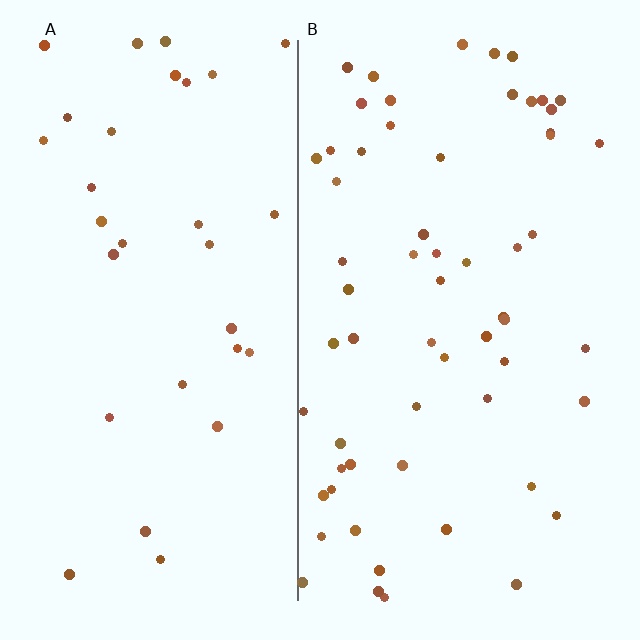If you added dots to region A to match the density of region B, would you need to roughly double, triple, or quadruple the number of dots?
Approximately double.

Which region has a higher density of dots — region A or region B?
B (the right).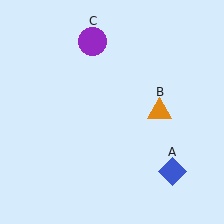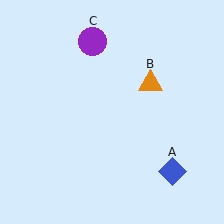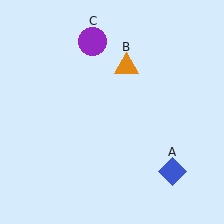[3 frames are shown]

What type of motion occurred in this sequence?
The orange triangle (object B) rotated counterclockwise around the center of the scene.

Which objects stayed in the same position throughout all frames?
Blue diamond (object A) and purple circle (object C) remained stationary.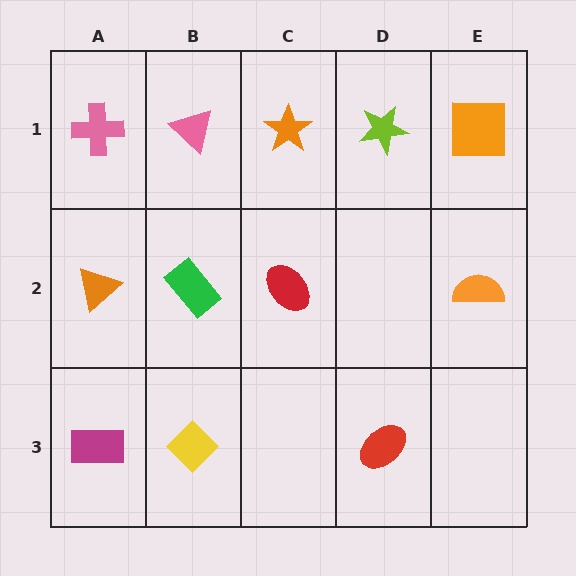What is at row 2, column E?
An orange semicircle.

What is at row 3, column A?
A magenta rectangle.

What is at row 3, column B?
A yellow diamond.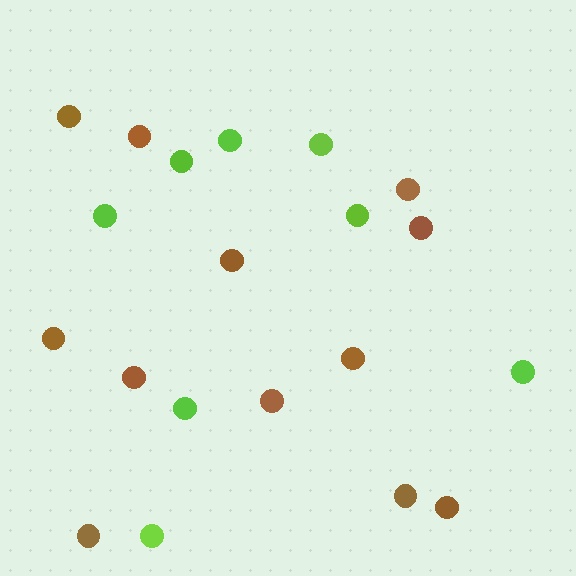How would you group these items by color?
There are 2 groups: one group of lime circles (8) and one group of brown circles (12).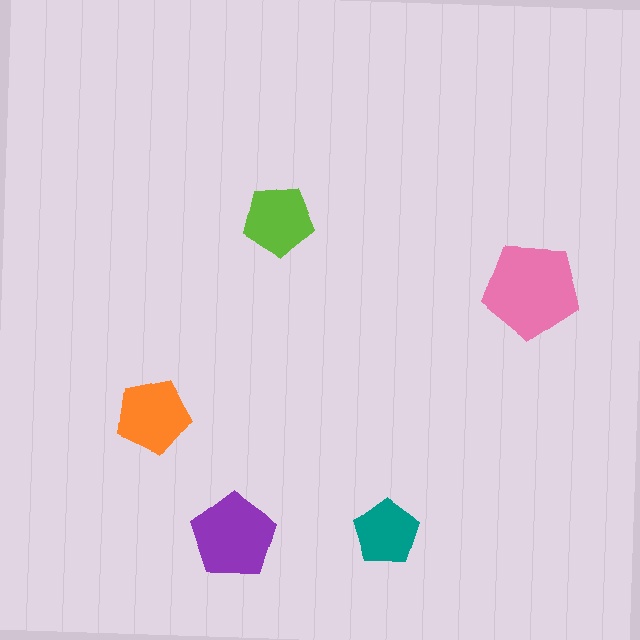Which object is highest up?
The lime pentagon is topmost.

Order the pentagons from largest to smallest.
the pink one, the purple one, the orange one, the lime one, the teal one.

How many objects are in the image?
There are 5 objects in the image.